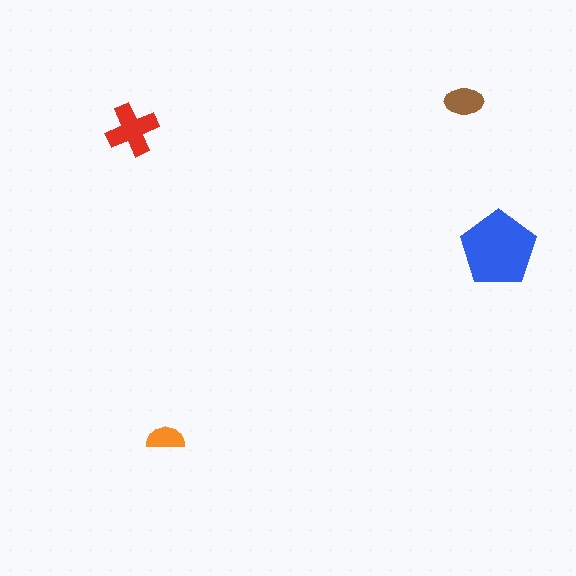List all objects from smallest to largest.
The orange semicircle, the brown ellipse, the red cross, the blue pentagon.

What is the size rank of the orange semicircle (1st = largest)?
4th.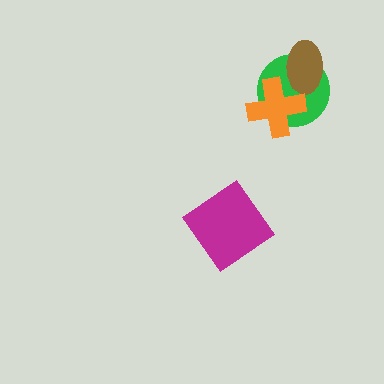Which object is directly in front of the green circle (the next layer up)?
The brown ellipse is directly in front of the green circle.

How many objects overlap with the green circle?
2 objects overlap with the green circle.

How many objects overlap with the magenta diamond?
0 objects overlap with the magenta diamond.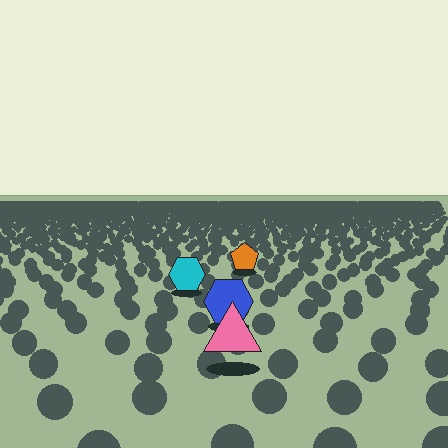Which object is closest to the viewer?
The pink triangle is closest. The texture marks near it are larger and more spread out.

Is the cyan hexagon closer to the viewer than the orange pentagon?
Yes. The cyan hexagon is closer — you can tell from the texture gradient: the ground texture is coarser near it.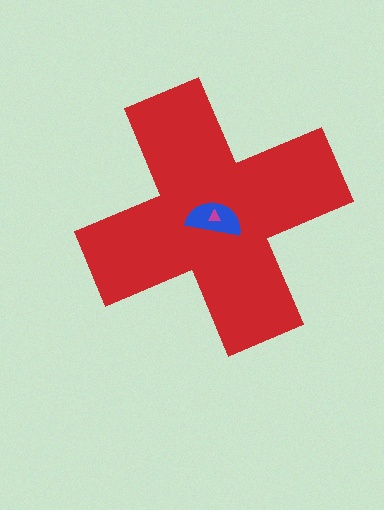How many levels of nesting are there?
3.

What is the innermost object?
The magenta triangle.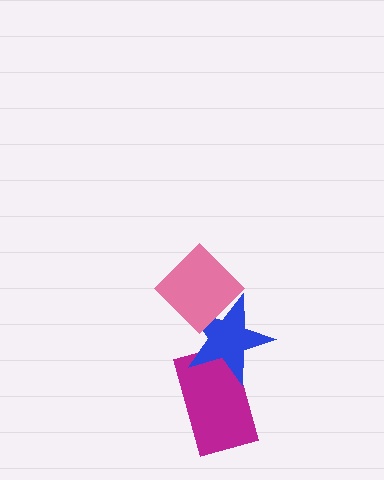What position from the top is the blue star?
The blue star is 2nd from the top.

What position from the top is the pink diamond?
The pink diamond is 1st from the top.